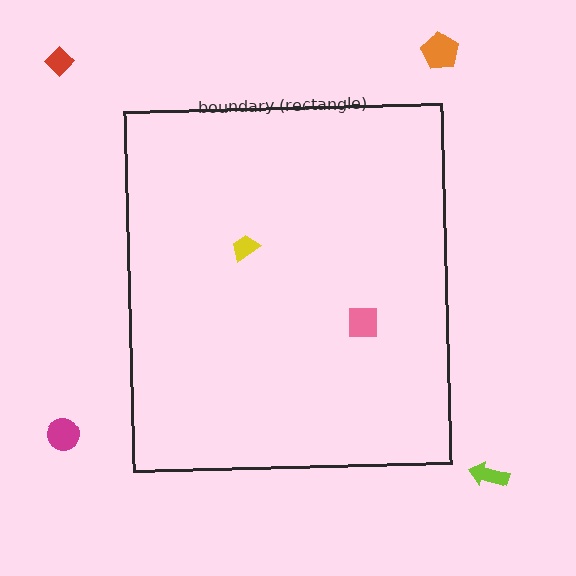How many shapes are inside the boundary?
2 inside, 4 outside.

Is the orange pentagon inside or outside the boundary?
Outside.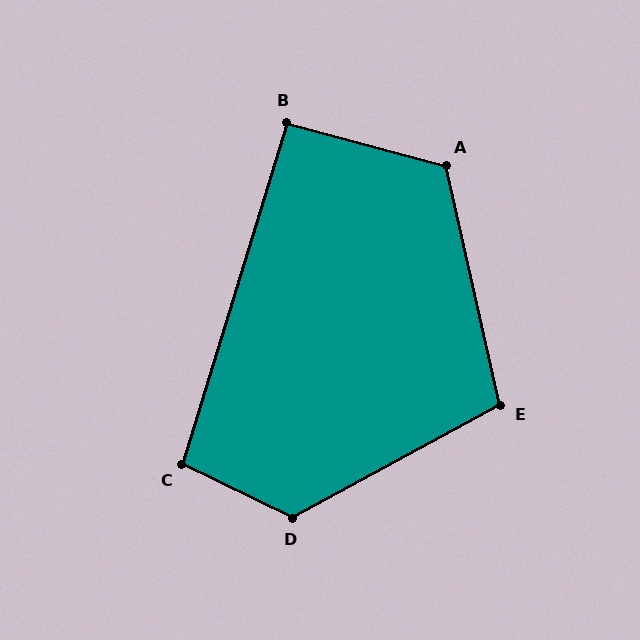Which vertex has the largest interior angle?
D, at approximately 126 degrees.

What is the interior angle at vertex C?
Approximately 99 degrees (obtuse).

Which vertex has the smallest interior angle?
B, at approximately 92 degrees.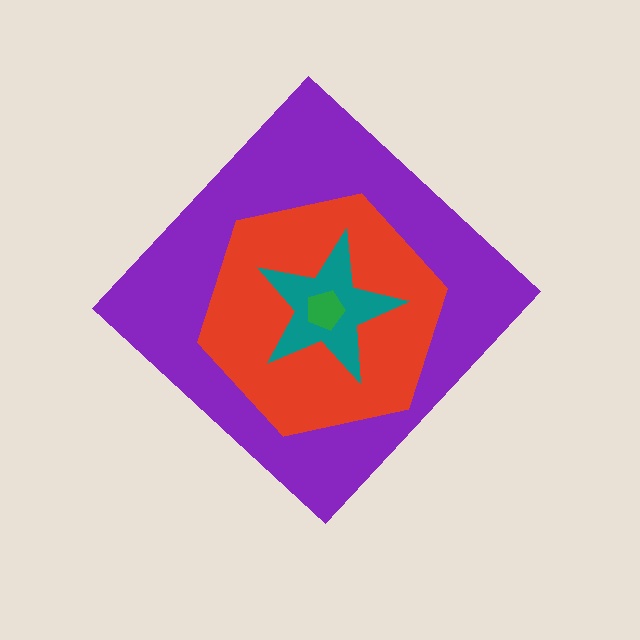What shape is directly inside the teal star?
The green pentagon.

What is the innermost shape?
The green pentagon.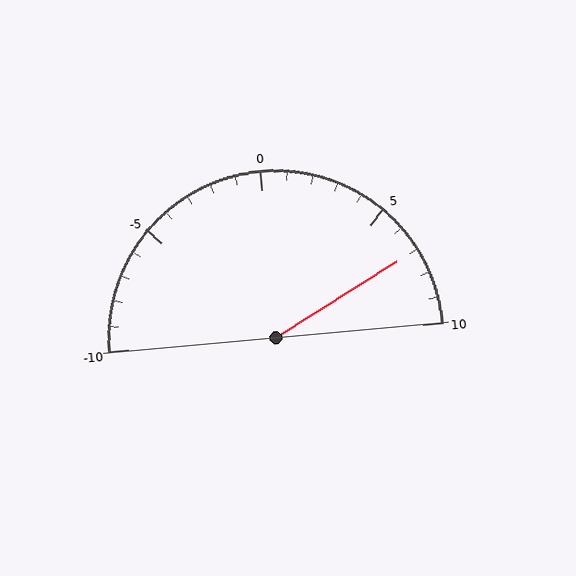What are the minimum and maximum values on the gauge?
The gauge ranges from -10 to 10.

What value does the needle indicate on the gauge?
The needle indicates approximately 7.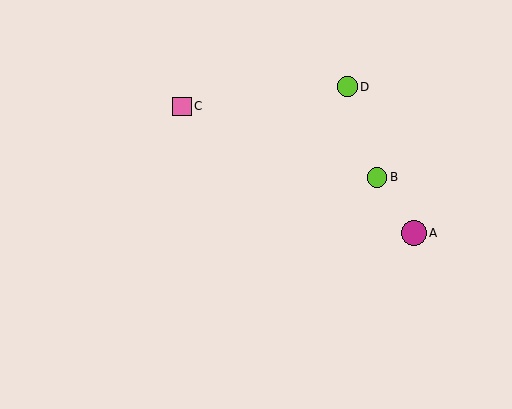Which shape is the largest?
The magenta circle (labeled A) is the largest.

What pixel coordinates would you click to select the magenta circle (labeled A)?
Click at (414, 233) to select the magenta circle A.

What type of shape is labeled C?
Shape C is a pink square.